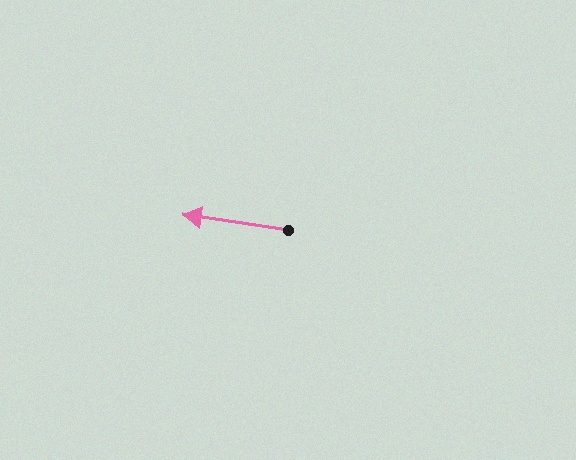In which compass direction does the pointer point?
West.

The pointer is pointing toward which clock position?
Roughly 9 o'clock.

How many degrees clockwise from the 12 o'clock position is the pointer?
Approximately 278 degrees.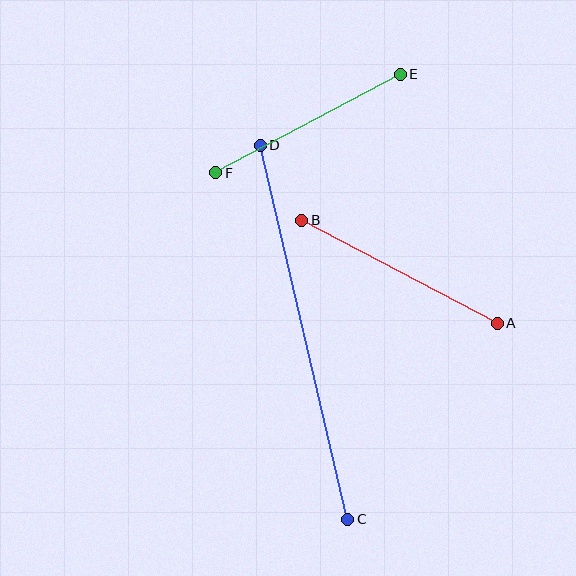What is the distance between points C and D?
The distance is approximately 384 pixels.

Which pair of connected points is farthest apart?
Points C and D are farthest apart.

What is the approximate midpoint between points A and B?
The midpoint is at approximately (400, 272) pixels.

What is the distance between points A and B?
The distance is approximately 221 pixels.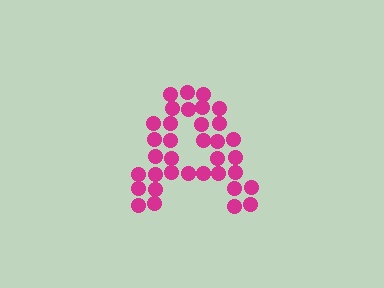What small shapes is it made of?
It is made of small circles.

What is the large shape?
The large shape is the letter A.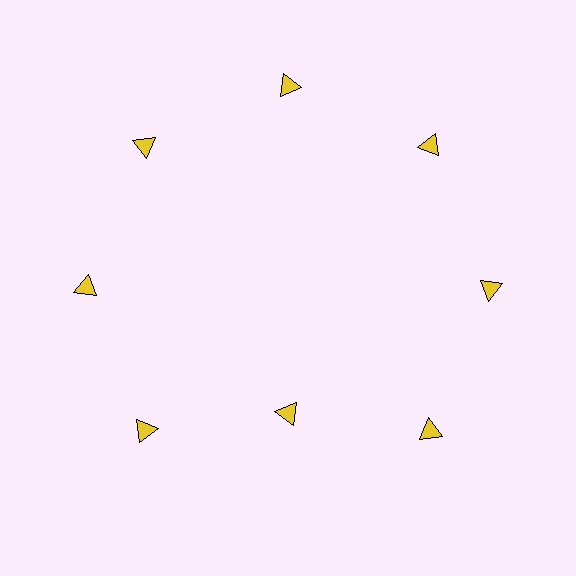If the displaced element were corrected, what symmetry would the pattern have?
It would have 8-fold rotational symmetry — the pattern would map onto itself every 45 degrees.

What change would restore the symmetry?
The symmetry would be restored by moving it outward, back onto the ring so that all 8 triangles sit at equal angles and equal distance from the center.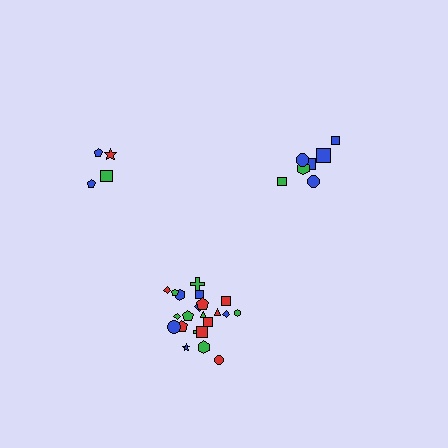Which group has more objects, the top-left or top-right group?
The top-right group.